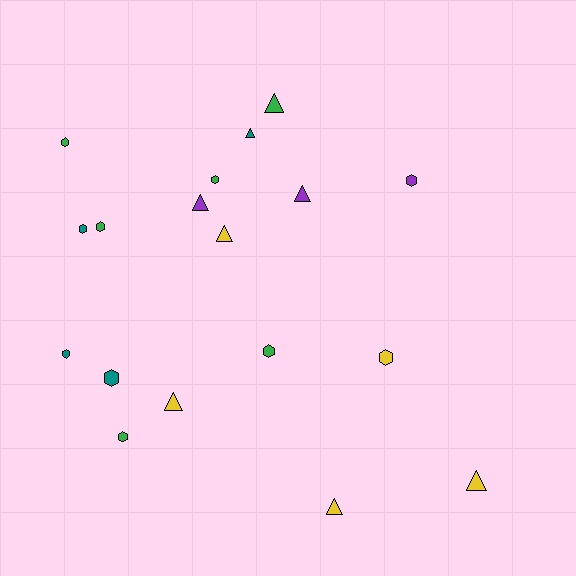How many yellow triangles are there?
There are 4 yellow triangles.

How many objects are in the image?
There are 18 objects.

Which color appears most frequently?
Green, with 6 objects.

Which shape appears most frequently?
Hexagon, with 10 objects.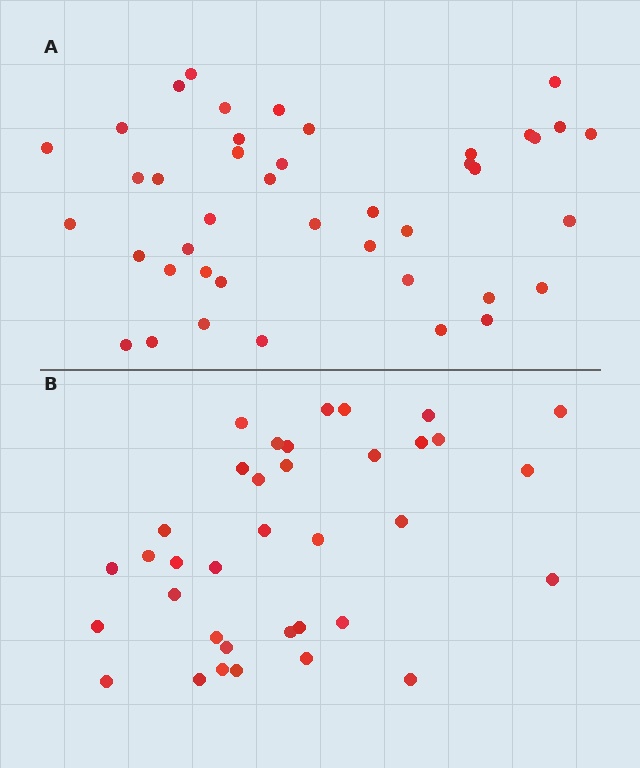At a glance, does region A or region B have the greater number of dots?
Region A (the top region) has more dots.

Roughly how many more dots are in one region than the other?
Region A has about 6 more dots than region B.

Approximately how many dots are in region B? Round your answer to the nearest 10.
About 40 dots. (The exact count is 36, which rounds to 40.)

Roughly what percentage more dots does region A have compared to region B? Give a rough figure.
About 15% more.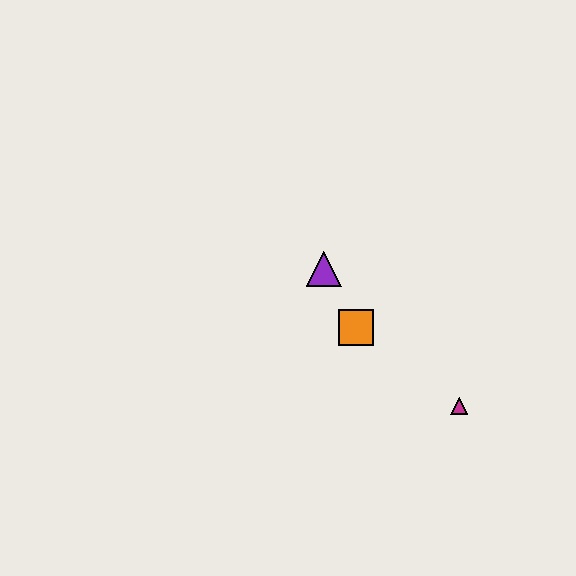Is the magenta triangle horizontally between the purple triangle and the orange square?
No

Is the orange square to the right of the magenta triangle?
No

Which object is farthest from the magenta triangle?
The purple triangle is farthest from the magenta triangle.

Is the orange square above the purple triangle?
No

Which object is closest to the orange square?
The purple triangle is closest to the orange square.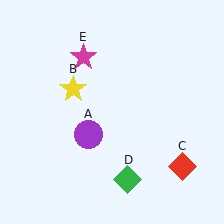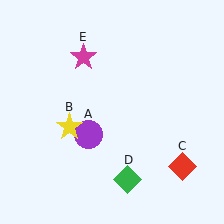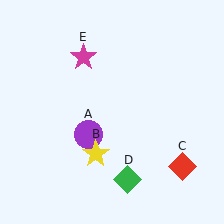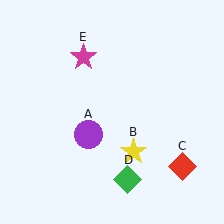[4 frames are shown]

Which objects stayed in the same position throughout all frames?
Purple circle (object A) and red diamond (object C) and green diamond (object D) and magenta star (object E) remained stationary.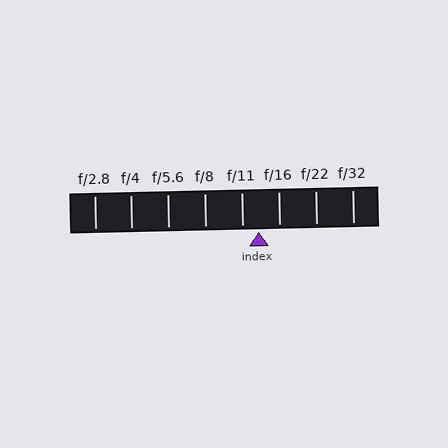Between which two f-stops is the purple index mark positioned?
The index mark is between f/11 and f/16.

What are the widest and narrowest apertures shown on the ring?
The widest aperture shown is f/2.8 and the narrowest is f/32.